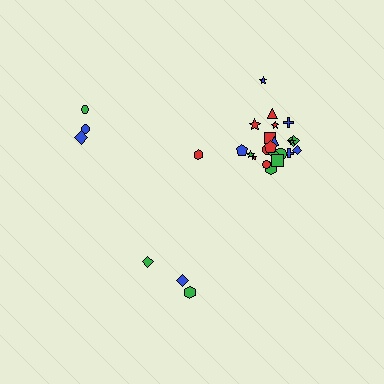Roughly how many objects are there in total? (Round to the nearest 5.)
Roughly 30 objects in total.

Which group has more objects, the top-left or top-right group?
The top-right group.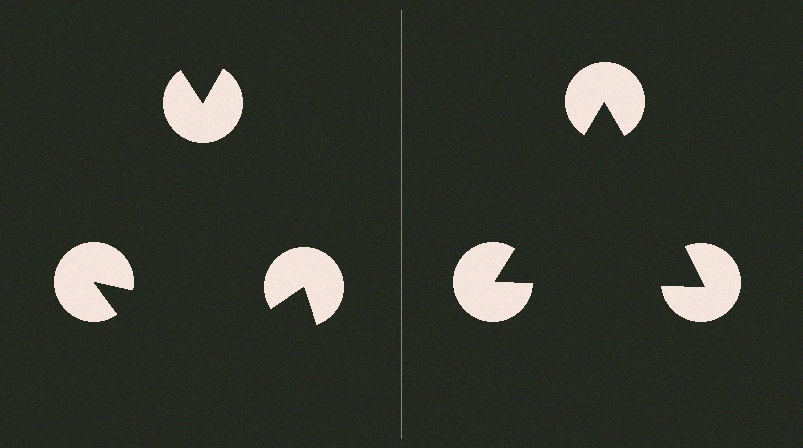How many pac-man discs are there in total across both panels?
6 — 3 on each side.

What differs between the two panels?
The pac-man discs are positioned identically on both sides; only the wedge orientations differ. On the right they align to a triangle; on the left they are misaligned.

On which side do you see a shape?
An illusory triangle appears on the right side. On the left side the wedge cuts are rotated, so no coherent shape forms.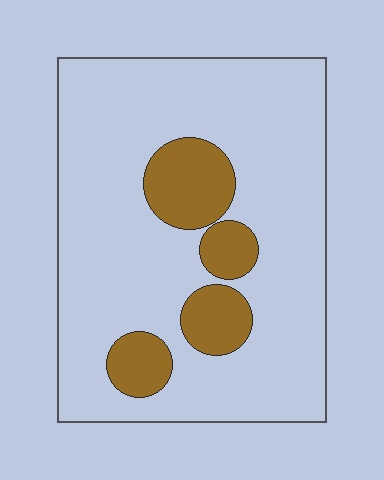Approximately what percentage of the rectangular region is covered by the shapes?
Approximately 15%.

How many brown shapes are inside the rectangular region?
4.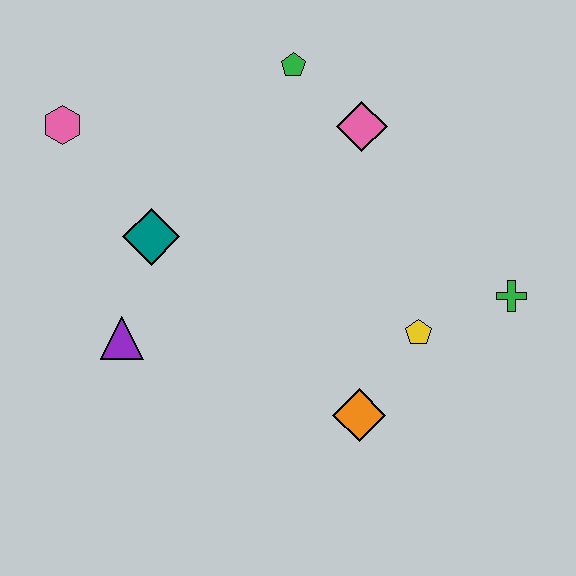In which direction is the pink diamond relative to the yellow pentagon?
The pink diamond is above the yellow pentagon.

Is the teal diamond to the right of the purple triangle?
Yes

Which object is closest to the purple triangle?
The teal diamond is closest to the purple triangle.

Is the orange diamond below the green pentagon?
Yes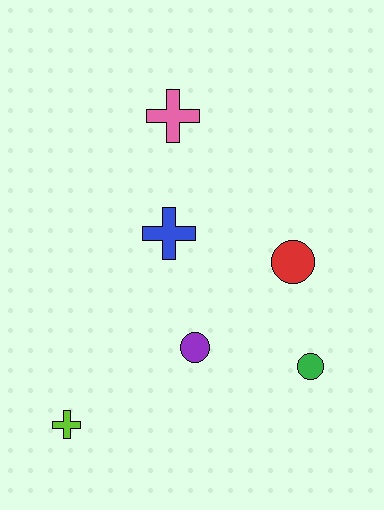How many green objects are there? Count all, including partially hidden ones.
There is 1 green object.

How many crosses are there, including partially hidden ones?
There are 3 crosses.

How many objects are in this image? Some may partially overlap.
There are 6 objects.